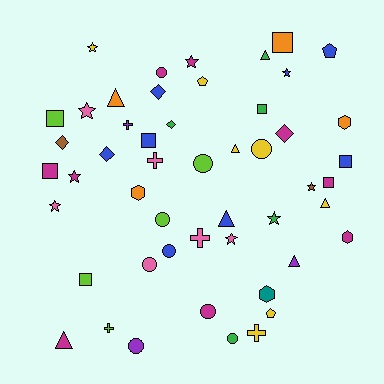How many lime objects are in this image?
There are 5 lime objects.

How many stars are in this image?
There are 9 stars.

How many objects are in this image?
There are 50 objects.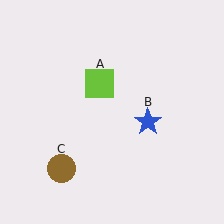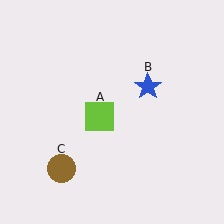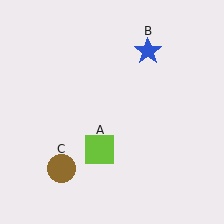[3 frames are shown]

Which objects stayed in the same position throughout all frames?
Brown circle (object C) remained stationary.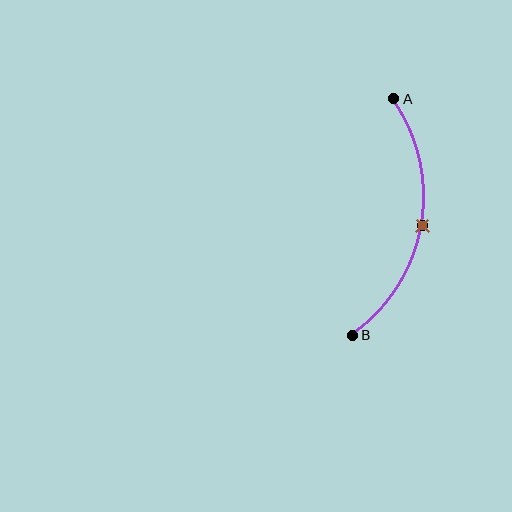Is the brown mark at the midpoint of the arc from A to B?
Yes. The brown mark lies on the arc at equal arc-length from both A and B — it is the arc midpoint.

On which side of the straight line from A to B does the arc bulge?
The arc bulges to the right of the straight line connecting A and B.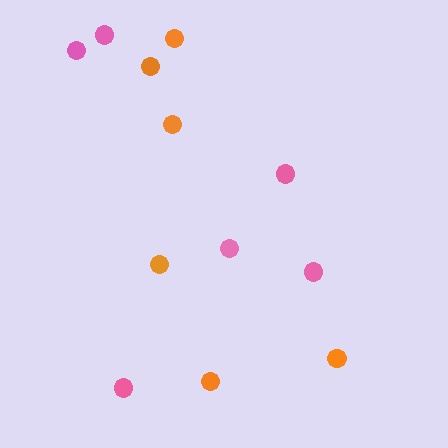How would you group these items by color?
There are 2 groups: one group of pink circles (6) and one group of orange circles (6).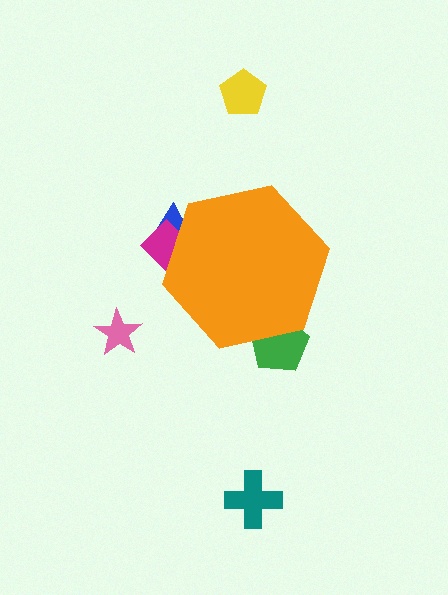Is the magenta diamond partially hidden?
Yes, the magenta diamond is partially hidden behind the orange hexagon.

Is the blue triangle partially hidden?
Yes, the blue triangle is partially hidden behind the orange hexagon.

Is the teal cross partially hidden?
No, the teal cross is fully visible.